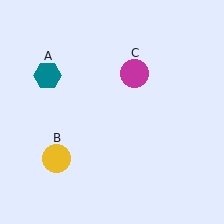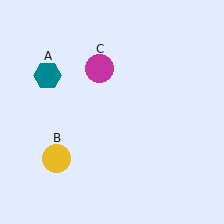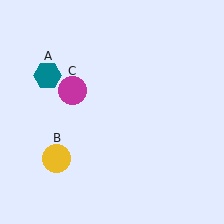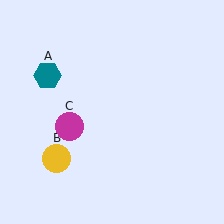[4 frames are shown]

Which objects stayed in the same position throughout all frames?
Teal hexagon (object A) and yellow circle (object B) remained stationary.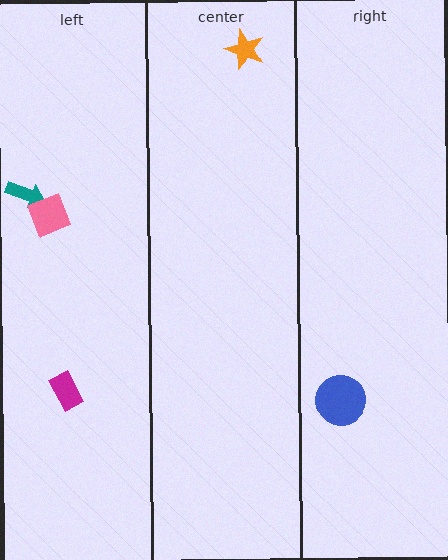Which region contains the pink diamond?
The left region.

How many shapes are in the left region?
3.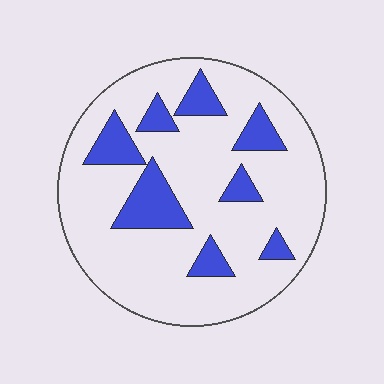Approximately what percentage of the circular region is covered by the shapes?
Approximately 20%.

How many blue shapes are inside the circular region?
8.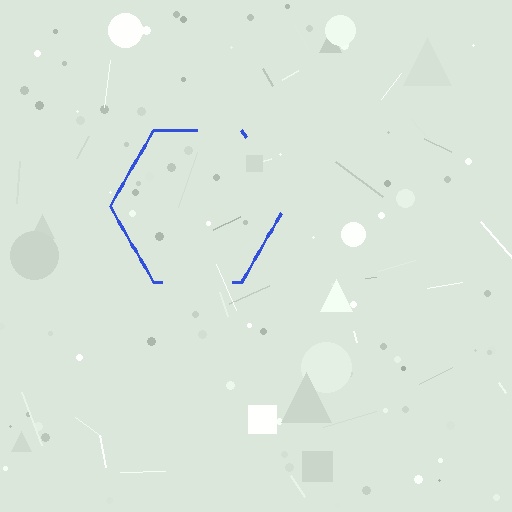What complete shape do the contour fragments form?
The contour fragments form a hexagon.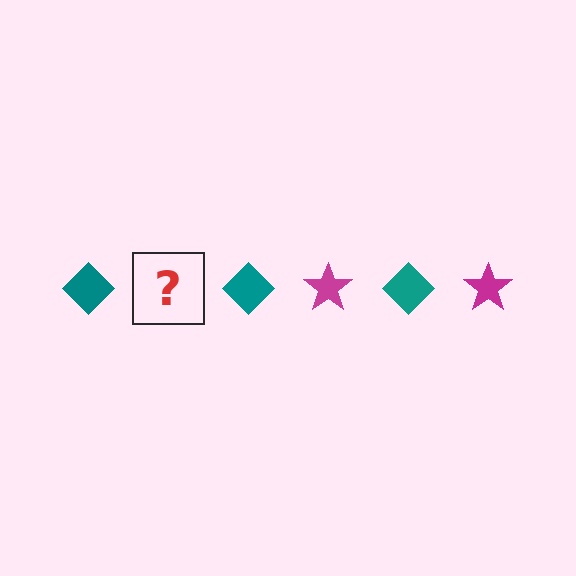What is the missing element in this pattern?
The missing element is a magenta star.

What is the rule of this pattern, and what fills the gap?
The rule is that the pattern alternates between teal diamond and magenta star. The gap should be filled with a magenta star.